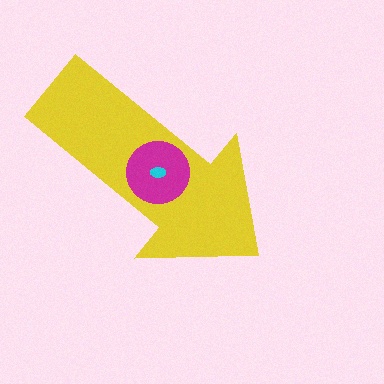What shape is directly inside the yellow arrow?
The magenta circle.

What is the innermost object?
The cyan ellipse.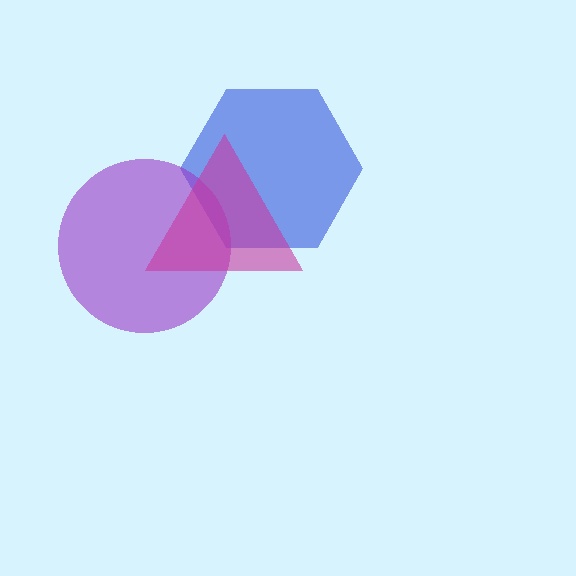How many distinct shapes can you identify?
There are 3 distinct shapes: a blue hexagon, a purple circle, a magenta triangle.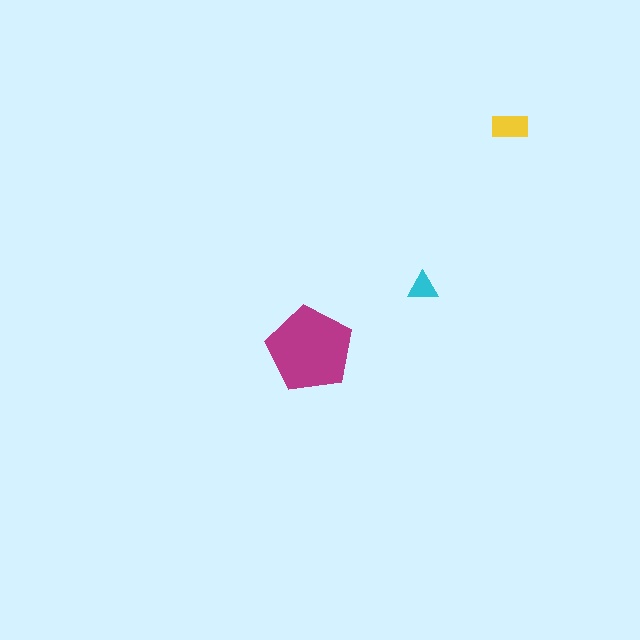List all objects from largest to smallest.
The magenta pentagon, the yellow rectangle, the cyan triangle.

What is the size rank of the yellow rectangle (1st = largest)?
2nd.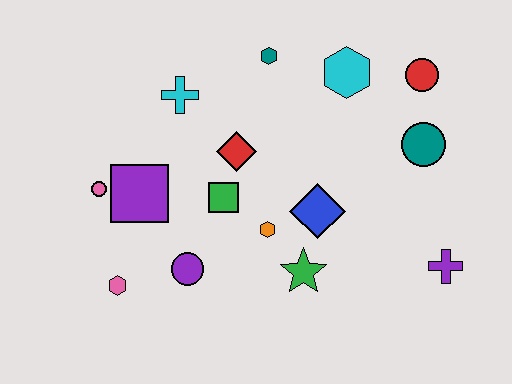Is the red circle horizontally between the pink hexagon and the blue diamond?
No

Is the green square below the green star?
No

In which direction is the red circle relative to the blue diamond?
The red circle is above the blue diamond.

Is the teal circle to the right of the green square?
Yes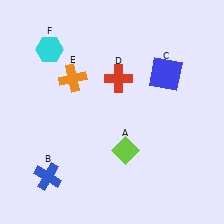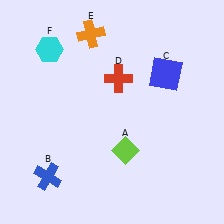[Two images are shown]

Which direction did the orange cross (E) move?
The orange cross (E) moved up.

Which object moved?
The orange cross (E) moved up.